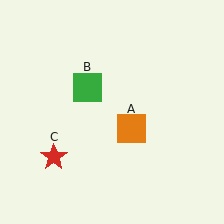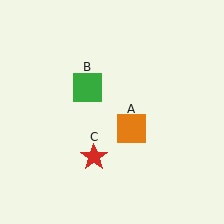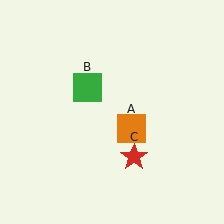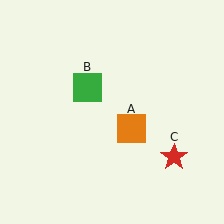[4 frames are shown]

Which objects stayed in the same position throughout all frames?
Orange square (object A) and green square (object B) remained stationary.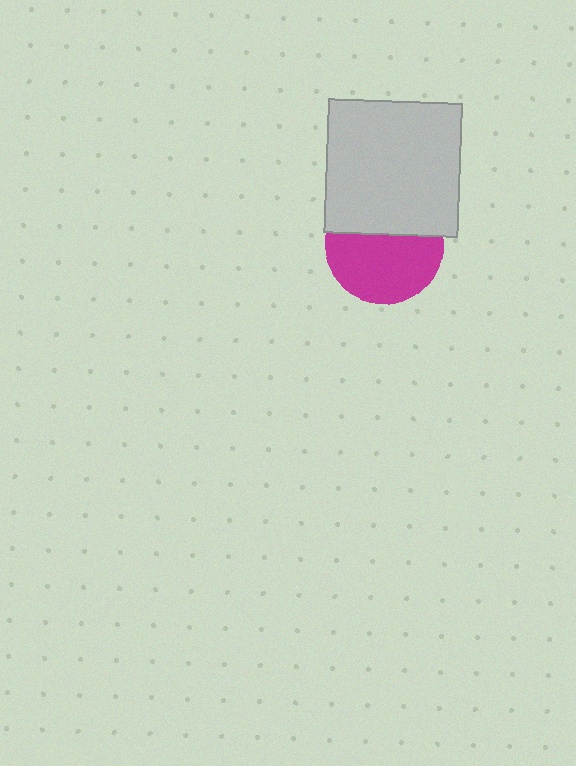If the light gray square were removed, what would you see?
You would see the complete magenta circle.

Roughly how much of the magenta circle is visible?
About half of it is visible (roughly 61%).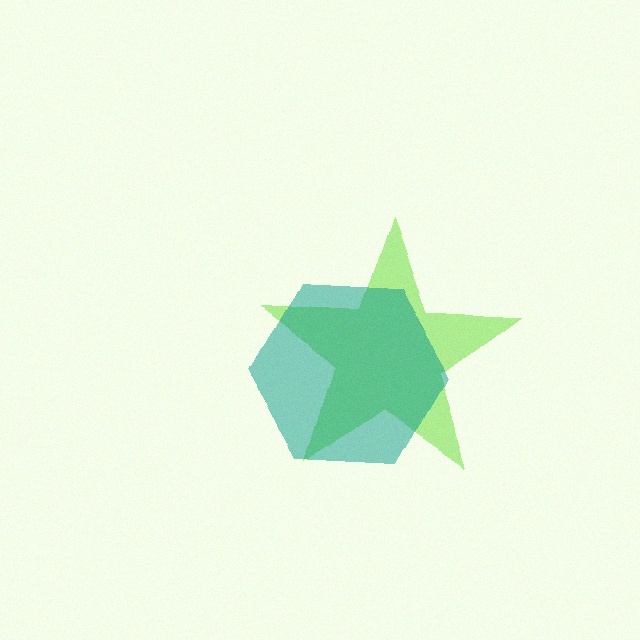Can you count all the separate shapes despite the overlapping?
Yes, there are 2 separate shapes.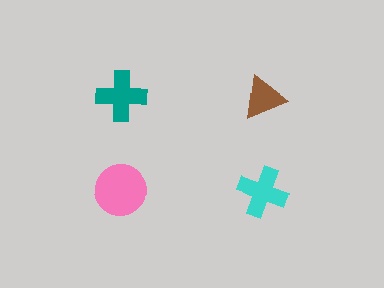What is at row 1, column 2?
A brown triangle.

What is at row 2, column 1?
A pink circle.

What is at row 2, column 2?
A cyan cross.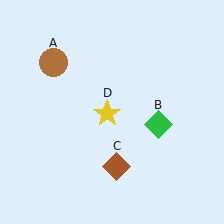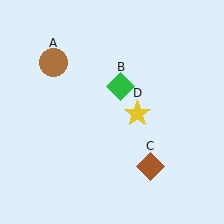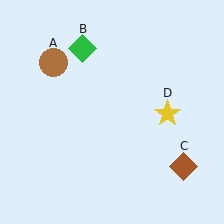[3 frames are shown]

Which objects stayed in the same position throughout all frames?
Brown circle (object A) remained stationary.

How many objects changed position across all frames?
3 objects changed position: green diamond (object B), brown diamond (object C), yellow star (object D).